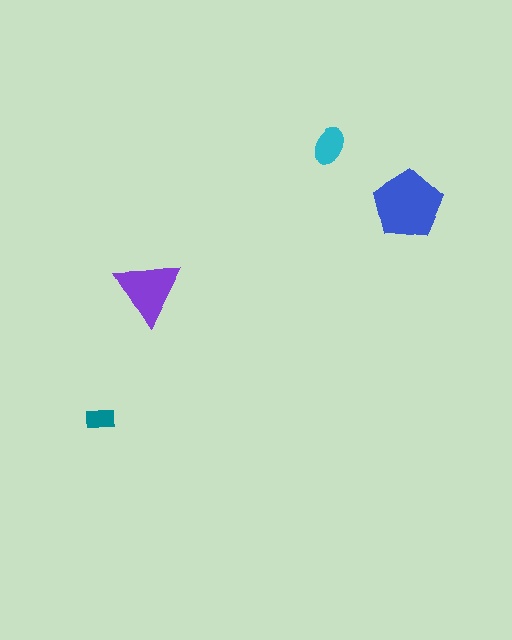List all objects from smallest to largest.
The teal rectangle, the cyan ellipse, the purple triangle, the blue pentagon.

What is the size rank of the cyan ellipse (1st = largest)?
3rd.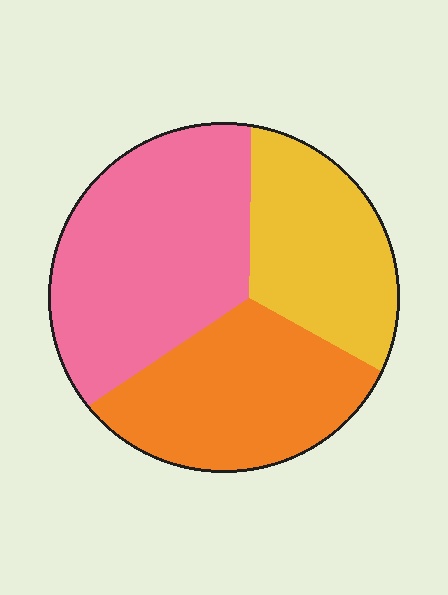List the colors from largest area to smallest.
From largest to smallest: pink, orange, yellow.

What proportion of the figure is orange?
Orange takes up between a sixth and a third of the figure.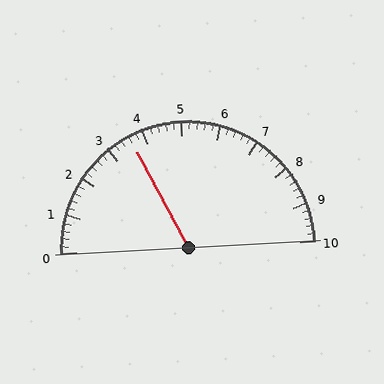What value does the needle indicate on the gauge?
The needle indicates approximately 3.6.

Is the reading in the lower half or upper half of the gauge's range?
The reading is in the lower half of the range (0 to 10).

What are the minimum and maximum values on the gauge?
The gauge ranges from 0 to 10.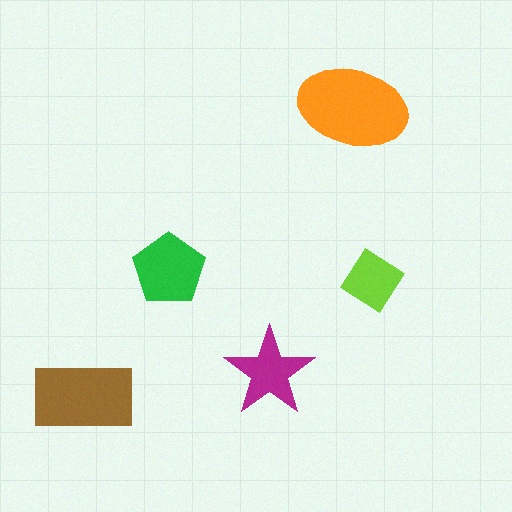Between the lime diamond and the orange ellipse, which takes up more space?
The orange ellipse.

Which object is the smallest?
The lime diamond.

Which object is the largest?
The orange ellipse.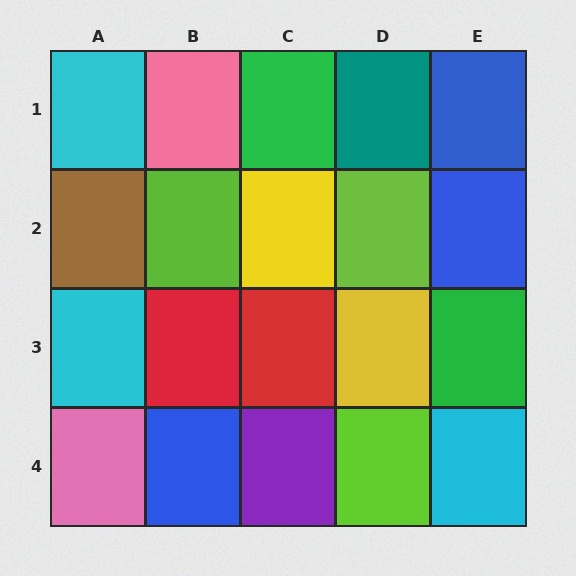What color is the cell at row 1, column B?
Pink.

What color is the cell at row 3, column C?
Red.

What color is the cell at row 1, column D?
Teal.